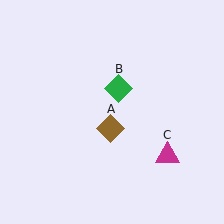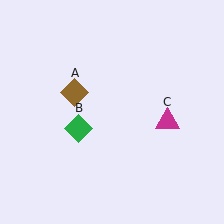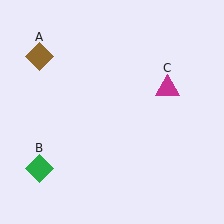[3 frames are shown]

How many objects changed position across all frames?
3 objects changed position: brown diamond (object A), green diamond (object B), magenta triangle (object C).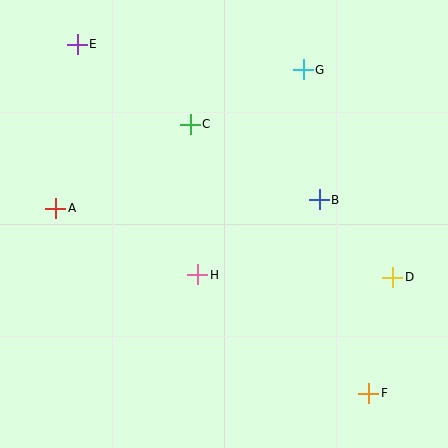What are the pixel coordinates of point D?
Point D is at (393, 277).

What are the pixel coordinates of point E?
Point E is at (77, 44).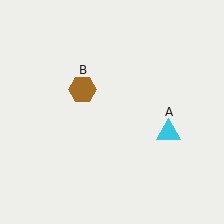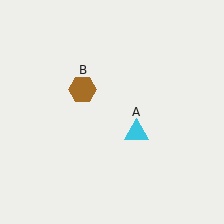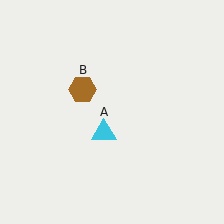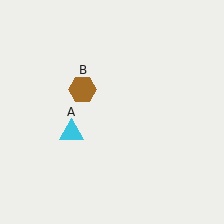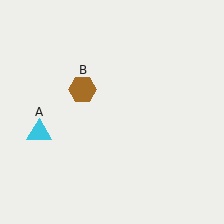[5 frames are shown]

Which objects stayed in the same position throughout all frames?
Brown hexagon (object B) remained stationary.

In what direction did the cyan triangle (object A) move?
The cyan triangle (object A) moved left.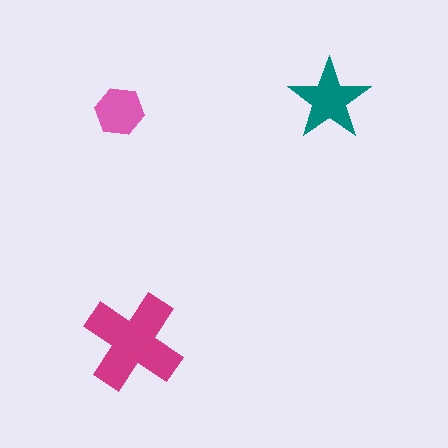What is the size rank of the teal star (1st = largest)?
2nd.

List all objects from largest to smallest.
The magenta cross, the teal star, the pink hexagon.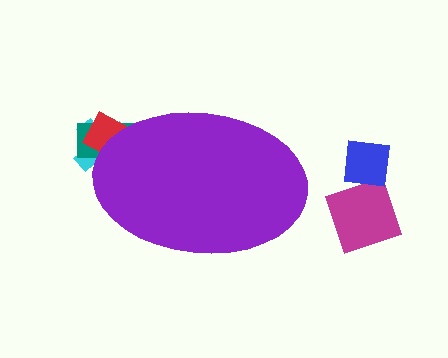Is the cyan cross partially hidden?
Yes, the cyan cross is partially hidden behind the purple ellipse.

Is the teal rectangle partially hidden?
Yes, the teal rectangle is partially hidden behind the purple ellipse.